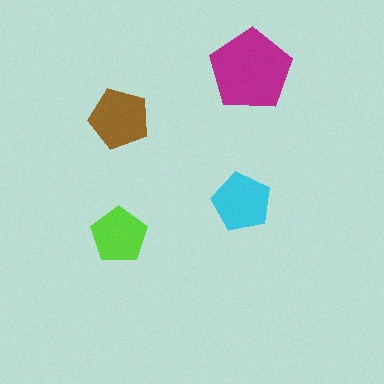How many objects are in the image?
There are 4 objects in the image.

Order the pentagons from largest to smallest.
the magenta one, the brown one, the cyan one, the lime one.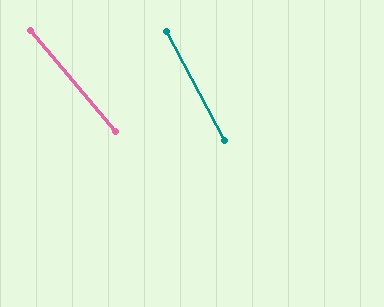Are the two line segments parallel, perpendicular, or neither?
Neither parallel nor perpendicular — they differ by about 12°.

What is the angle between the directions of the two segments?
Approximately 12 degrees.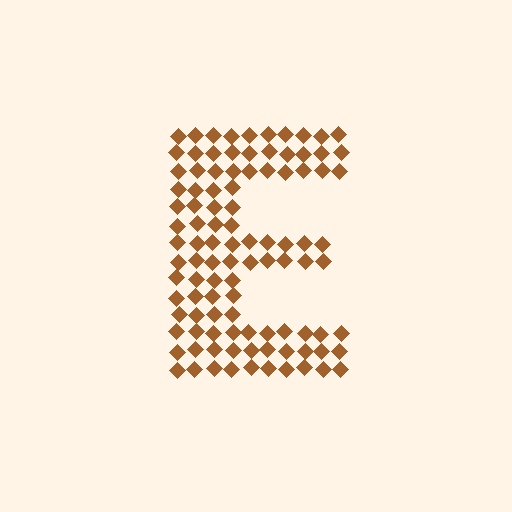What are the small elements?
The small elements are diamonds.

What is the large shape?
The large shape is the letter E.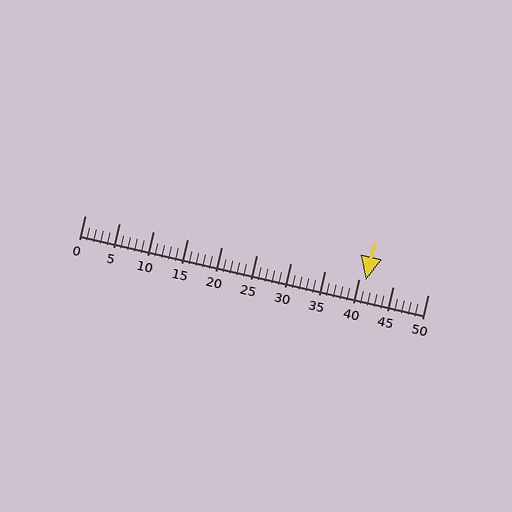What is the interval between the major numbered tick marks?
The major tick marks are spaced 5 units apart.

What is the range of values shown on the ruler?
The ruler shows values from 0 to 50.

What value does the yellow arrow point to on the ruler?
The yellow arrow points to approximately 41.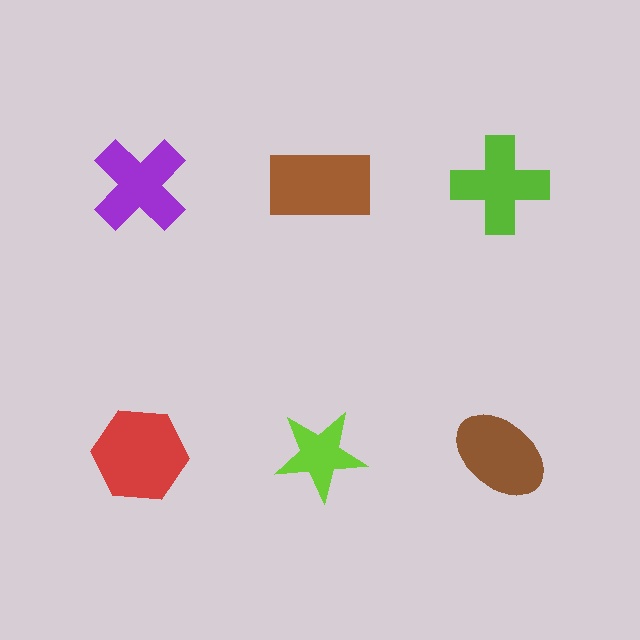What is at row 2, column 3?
A brown ellipse.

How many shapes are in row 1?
3 shapes.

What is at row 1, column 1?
A purple cross.